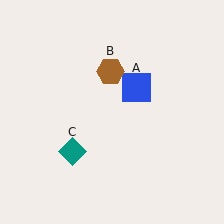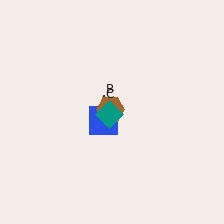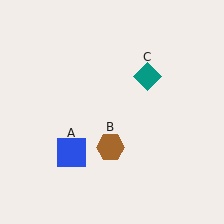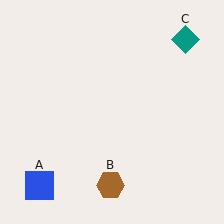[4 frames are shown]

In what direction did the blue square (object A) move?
The blue square (object A) moved down and to the left.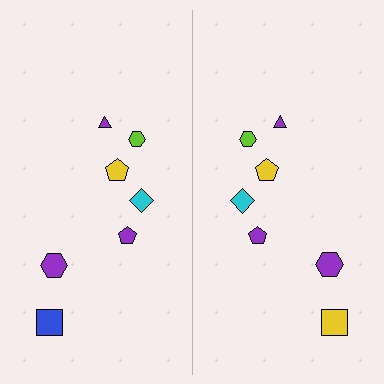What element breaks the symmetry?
The yellow square on the right side breaks the symmetry — its mirror counterpart is blue.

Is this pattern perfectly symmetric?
No, the pattern is not perfectly symmetric. The yellow square on the right side breaks the symmetry — its mirror counterpart is blue.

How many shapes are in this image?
There are 14 shapes in this image.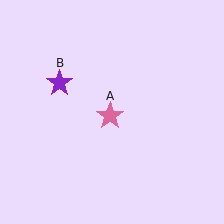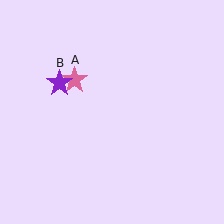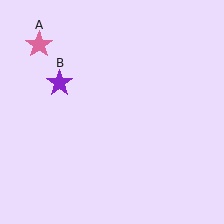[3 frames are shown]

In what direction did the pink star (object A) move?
The pink star (object A) moved up and to the left.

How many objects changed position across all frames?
1 object changed position: pink star (object A).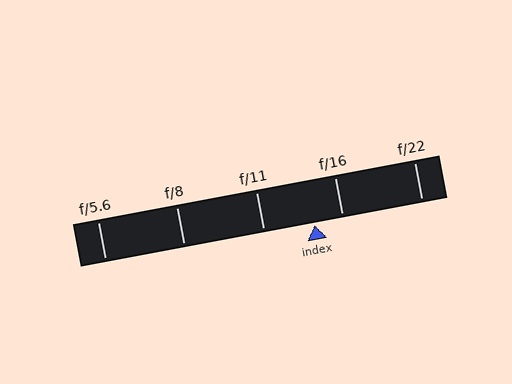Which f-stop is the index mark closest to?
The index mark is closest to f/16.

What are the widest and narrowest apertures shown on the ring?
The widest aperture shown is f/5.6 and the narrowest is f/22.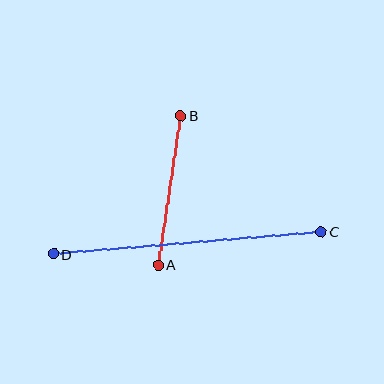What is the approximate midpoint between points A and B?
The midpoint is at approximately (170, 190) pixels.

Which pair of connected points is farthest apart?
Points C and D are farthest apart.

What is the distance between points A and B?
The distance is approximately 151 pixels.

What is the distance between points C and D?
The distance is approximately 269 pixels.